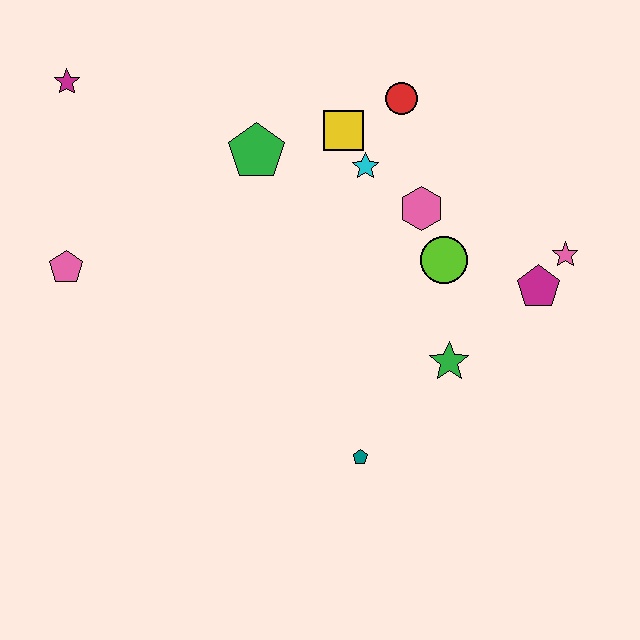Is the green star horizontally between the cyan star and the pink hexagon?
No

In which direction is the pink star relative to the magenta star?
The pink star is to the right of the magenta star.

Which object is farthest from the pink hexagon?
The magenta star is farthest from the pink hexagon.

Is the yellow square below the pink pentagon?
No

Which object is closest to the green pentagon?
The yellow square is closest to the green pentagon.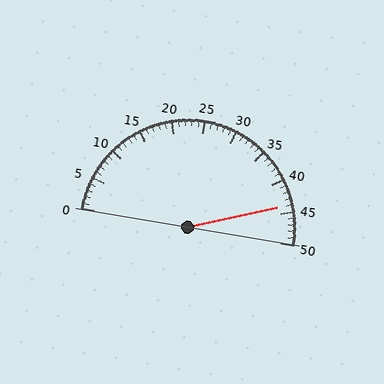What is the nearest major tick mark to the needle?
The nearest major tick mark is 45.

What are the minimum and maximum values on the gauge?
The gauge ranges from 0 to 50.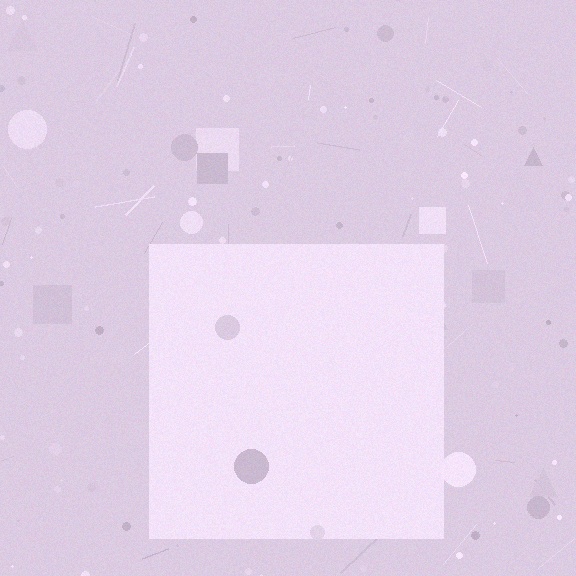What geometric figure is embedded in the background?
A square is embedded in the background.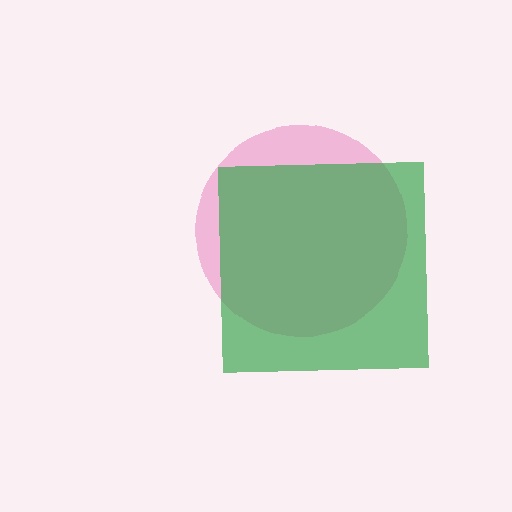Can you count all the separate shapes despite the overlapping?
Yes, there are 2 separate shapes.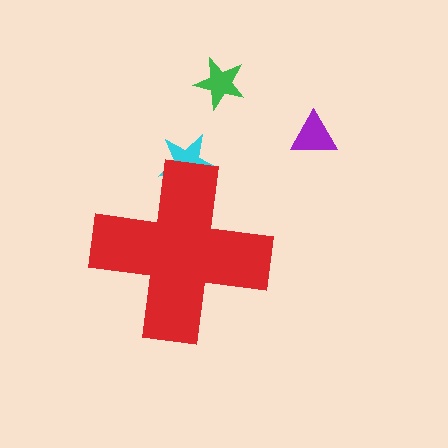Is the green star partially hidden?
No, the green star is fully visible.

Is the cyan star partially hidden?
Yes, the cyan star is partially hidden behind the red cross.